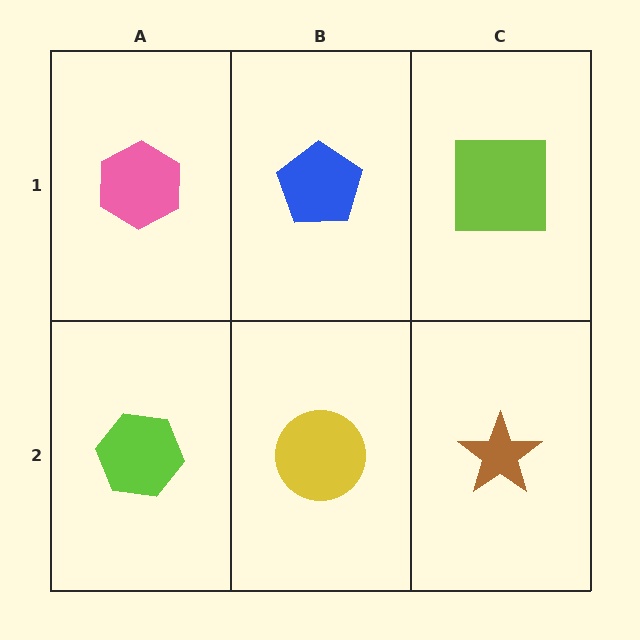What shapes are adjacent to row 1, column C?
A brown star (row 2, column C), a blue pentagon (row 1, column B).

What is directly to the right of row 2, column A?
A yellow circle.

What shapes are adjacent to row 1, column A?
A lime hexagon (row 2, column A), a blue pentagon (row 1, column B).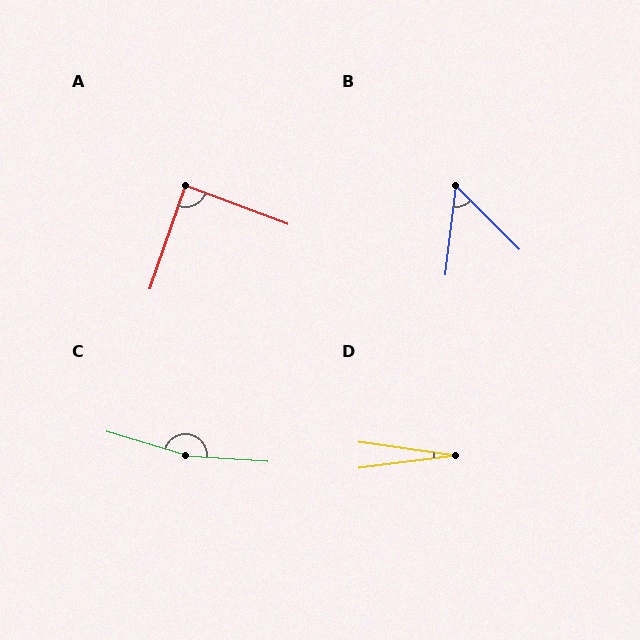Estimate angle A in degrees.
Approximately 88 degrees.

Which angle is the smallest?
D, at approximately 15 degrees.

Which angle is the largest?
C, at approximately 167 degrees.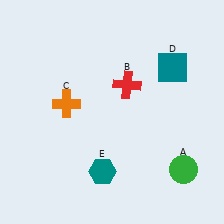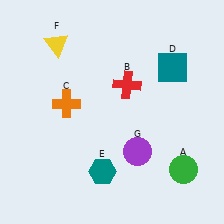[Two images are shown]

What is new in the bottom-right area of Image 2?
A purple circle (G) was added in the bottom-right area of Image 2.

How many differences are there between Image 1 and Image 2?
There are 2 differences between the two images.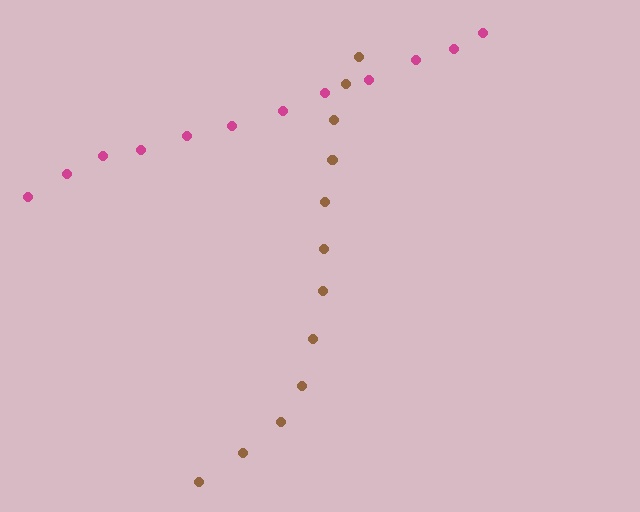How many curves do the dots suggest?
There are 2 distinct paths.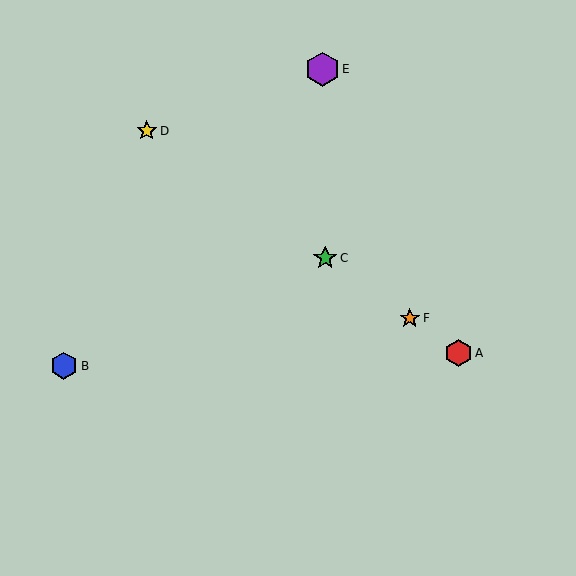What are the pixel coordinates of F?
Object F is at (410, 318).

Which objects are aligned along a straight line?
Objects A, C, D, F are aligned along a straight line.